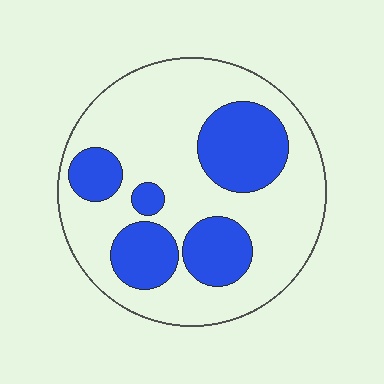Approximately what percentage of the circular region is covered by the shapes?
Approximately 30%.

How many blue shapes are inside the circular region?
5.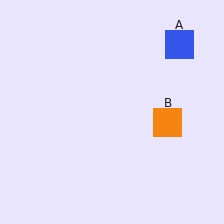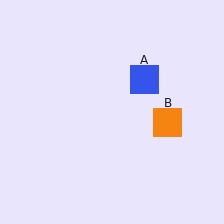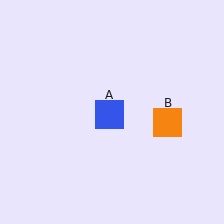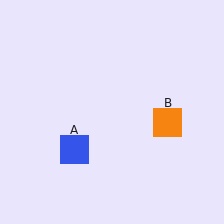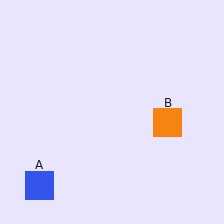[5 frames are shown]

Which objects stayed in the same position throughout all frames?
Orange square (object B) remained stationary.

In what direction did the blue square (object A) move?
The blue square (object A) moved down and to the left.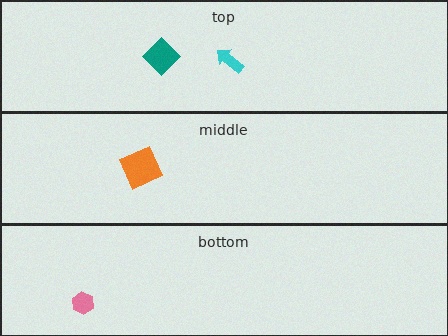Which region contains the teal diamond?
The top region.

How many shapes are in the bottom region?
1.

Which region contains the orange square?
The middle region.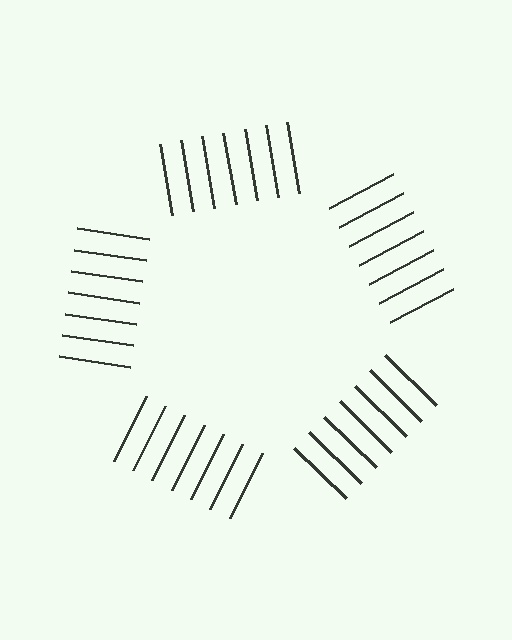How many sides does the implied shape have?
5 sides — the line-ends trace a pentagon.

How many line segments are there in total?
35 — 7 along each of the 5 edges.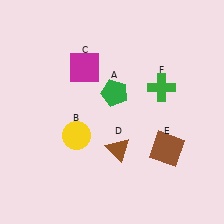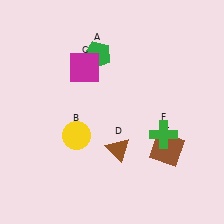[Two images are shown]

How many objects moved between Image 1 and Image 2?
2 objects moved between the two images.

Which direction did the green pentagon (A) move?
The green pentagon (A) moved up.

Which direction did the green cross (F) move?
The green cross (F) moved down.